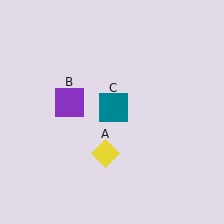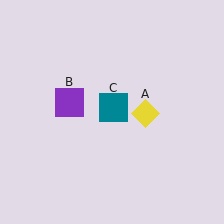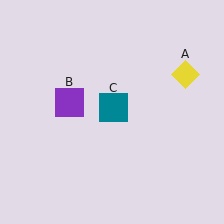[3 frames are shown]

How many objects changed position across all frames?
1 object changed position: yellow diamond (object A).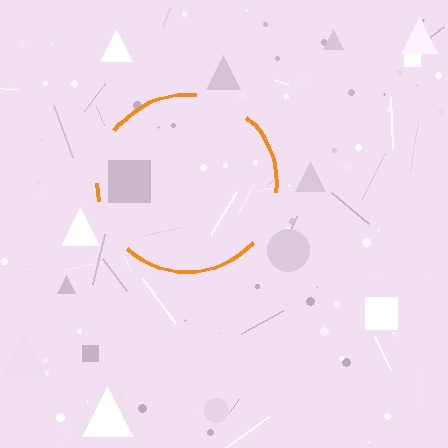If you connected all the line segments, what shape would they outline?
They would outline a circle.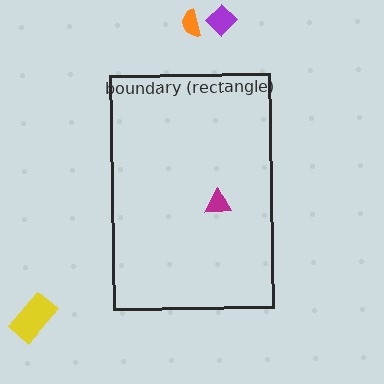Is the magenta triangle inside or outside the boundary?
Inside.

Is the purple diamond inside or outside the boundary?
Outside.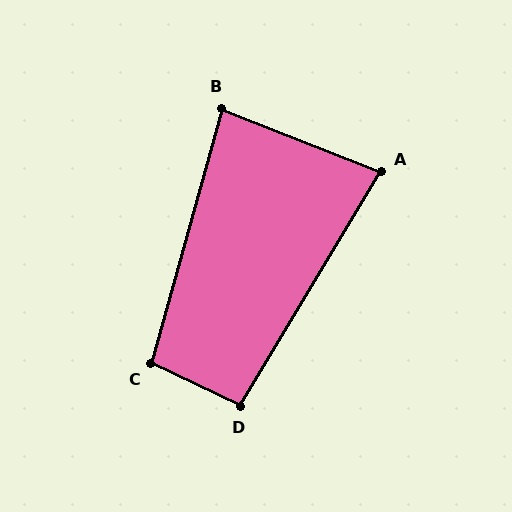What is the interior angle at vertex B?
Approximately 84 degrees (acute).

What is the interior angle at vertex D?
Approximately 96 degrees (obtuse).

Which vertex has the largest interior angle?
C, at approximately 100 degrees.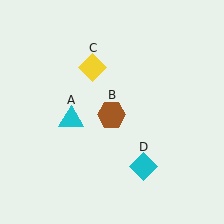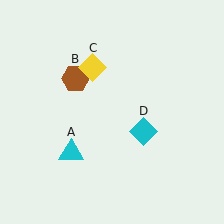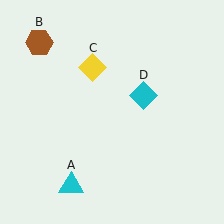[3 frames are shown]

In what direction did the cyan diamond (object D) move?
The cyan diamond (object D) moved up.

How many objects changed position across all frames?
3 objects changed position: cyan triangle (object A), brown hexagon (object B), cyan diamond (object D).